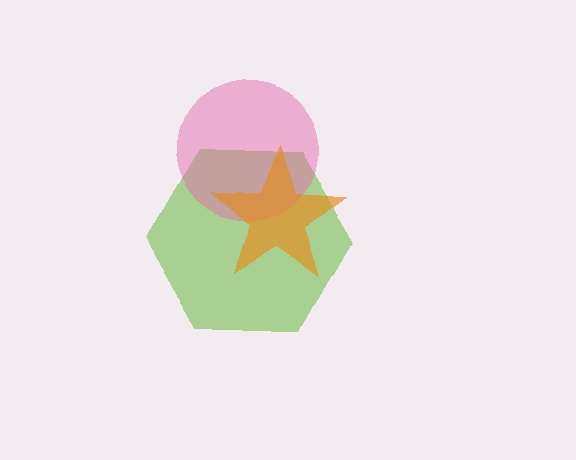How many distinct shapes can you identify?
There are 3 distinct shapes: a lime hexagon, a pink circle, an orange star.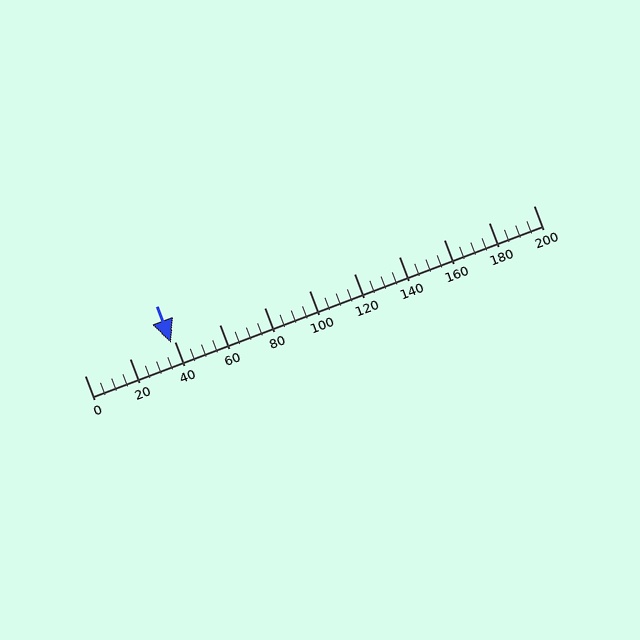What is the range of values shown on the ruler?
The ruler shows values from 0 to 200.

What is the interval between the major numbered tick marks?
The major tick marks are spaced 20 units apart.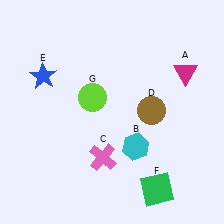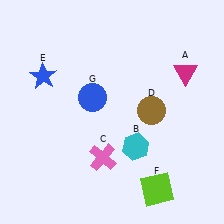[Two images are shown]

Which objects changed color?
F changed from green to lime. G changed from lime to blue.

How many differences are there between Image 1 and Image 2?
There are 2 differences between the two images.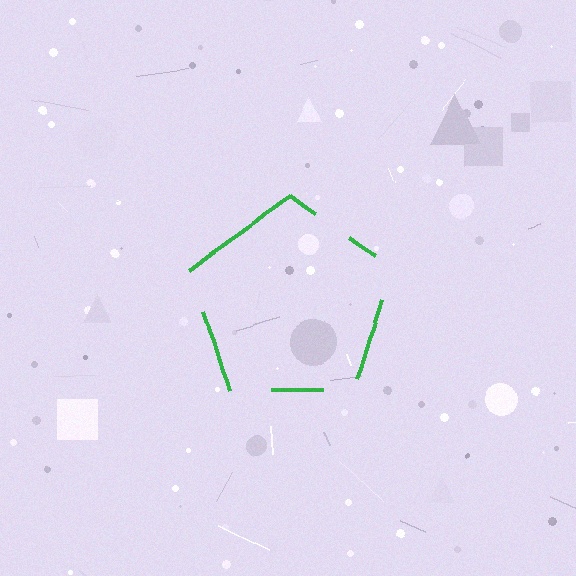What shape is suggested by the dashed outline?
The dashed outline suggests a pentagon.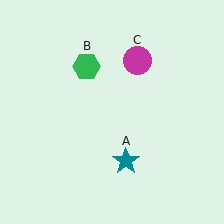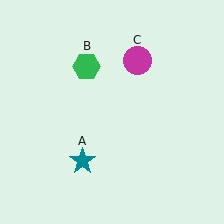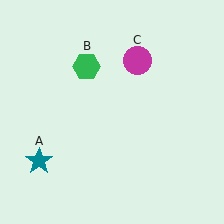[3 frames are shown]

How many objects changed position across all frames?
1 object changed position: teal star (object A).